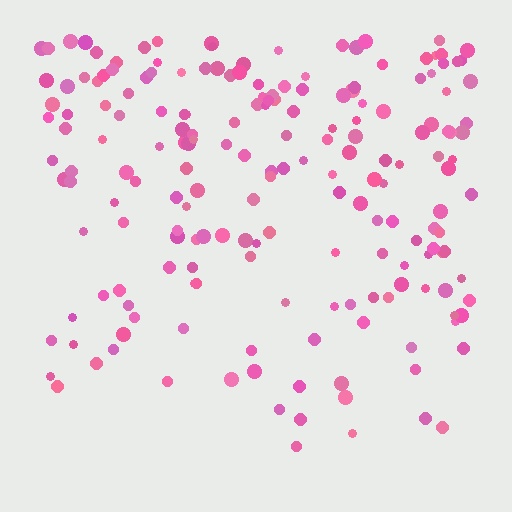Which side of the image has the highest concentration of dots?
The top.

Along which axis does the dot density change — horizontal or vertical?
Vertical.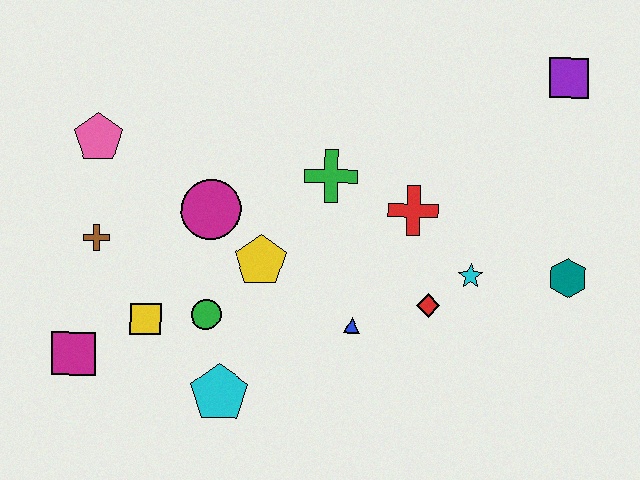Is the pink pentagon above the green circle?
Yes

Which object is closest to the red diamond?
The cyan star is closest to the red diamond.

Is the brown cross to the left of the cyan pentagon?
Yes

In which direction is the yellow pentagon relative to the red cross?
The yellow pentagon is to the left of the red cross.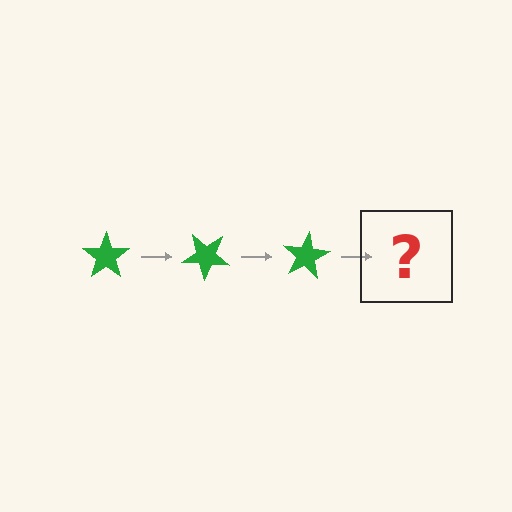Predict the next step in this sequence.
The next step is a green star rotated 120 degrees.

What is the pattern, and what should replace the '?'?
The pattern is that the star rotates 40 degrees each step. The '?' should be a green star rotated 120 degrees.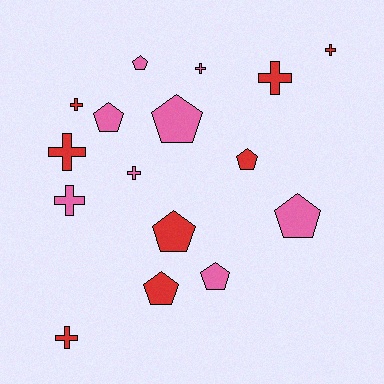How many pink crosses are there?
There are 3 pink crosses.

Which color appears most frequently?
Red, with 8 objects.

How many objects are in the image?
There are 16 objects.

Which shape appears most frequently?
Cross, with 8 objects.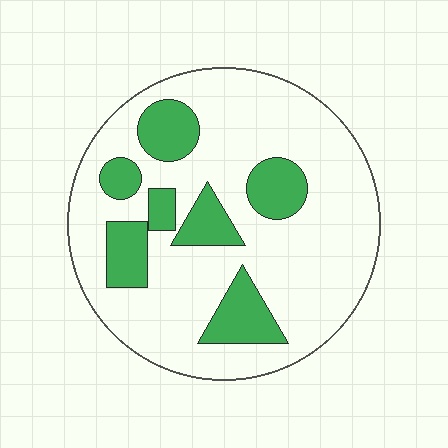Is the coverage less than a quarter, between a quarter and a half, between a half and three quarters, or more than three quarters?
Less than a quarter.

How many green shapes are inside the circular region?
7.